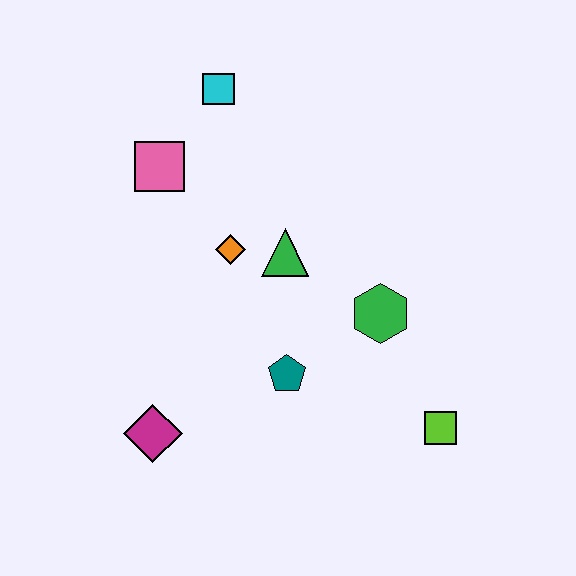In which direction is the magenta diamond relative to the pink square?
The magenta diamond is below the pink square.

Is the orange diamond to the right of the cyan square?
Yes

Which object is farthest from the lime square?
The cyan square is farthest from the lime square.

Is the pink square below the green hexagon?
No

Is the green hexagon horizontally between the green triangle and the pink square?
No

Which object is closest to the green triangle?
The orange diamond is closest to the green triangle.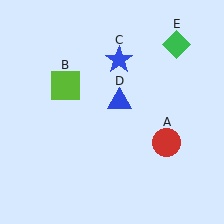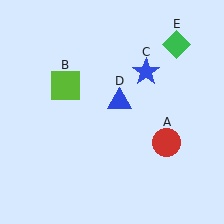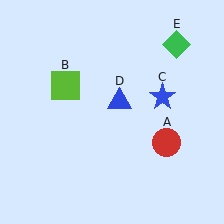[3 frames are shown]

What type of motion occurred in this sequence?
The blue star (object C) rotated clockwise around the center of the scene.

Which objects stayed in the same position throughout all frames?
Red circle (object A) and lime square (object B) and blue triangle (object D) and green diamond (object E) remained stationary.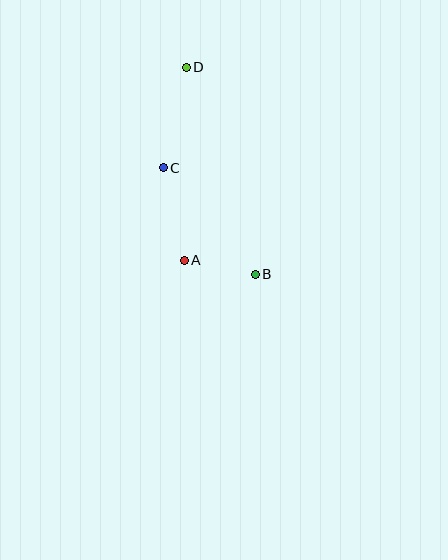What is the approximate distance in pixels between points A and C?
The distance between A and C is approximately 95 pixels.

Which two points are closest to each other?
Points A and B are closest to each other.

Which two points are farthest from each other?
Points B and D are farthest from each other.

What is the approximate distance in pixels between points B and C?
The distance between B and C is approximately 141 pixels.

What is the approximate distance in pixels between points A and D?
The distance between A and D is approximately 193 pixels.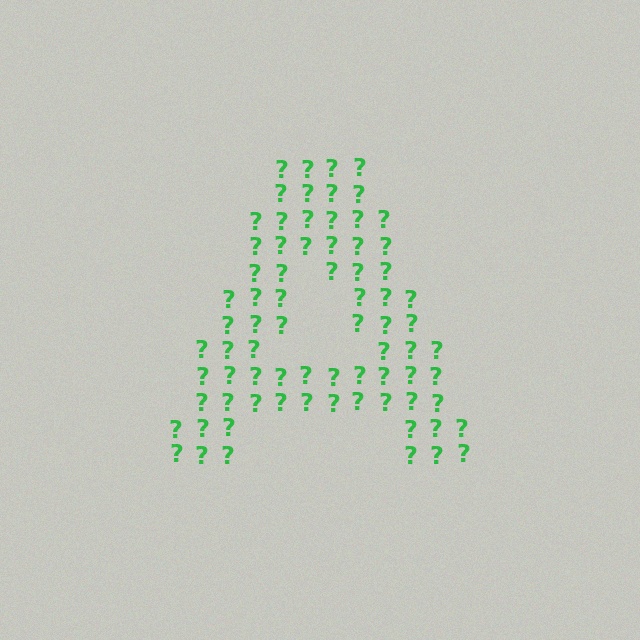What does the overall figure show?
The overall figure shows the letter A.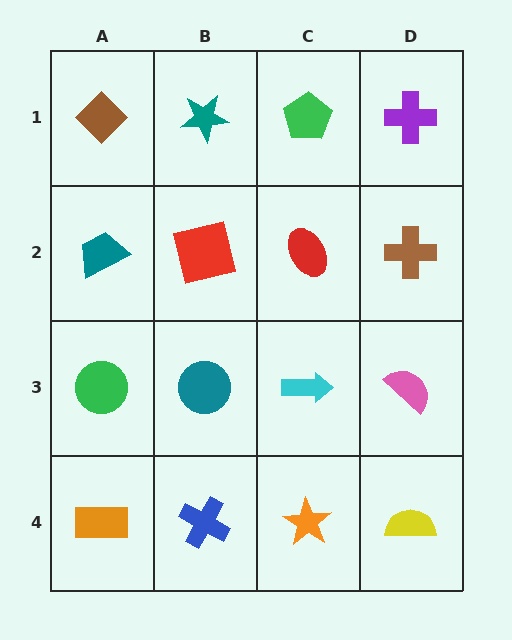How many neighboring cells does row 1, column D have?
2.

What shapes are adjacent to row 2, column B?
A teal star (row 1, column B), a teal circle (row 3, column B), a teal trapezoid (row 2, column A), a red ellipse (row 2, column C).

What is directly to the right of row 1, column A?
A teal star.